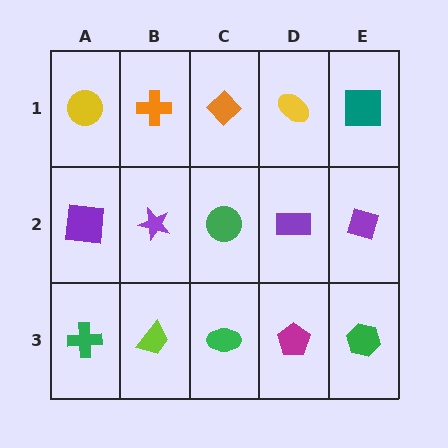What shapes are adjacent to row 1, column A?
A purple square (row 2, column A), an orange cross (row 1, column B).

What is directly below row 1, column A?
A purple square.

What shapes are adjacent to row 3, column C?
A green circle (row 2, column C), a lime trapezoid (row 3, column B), a magenta pentagon (row 3, column D).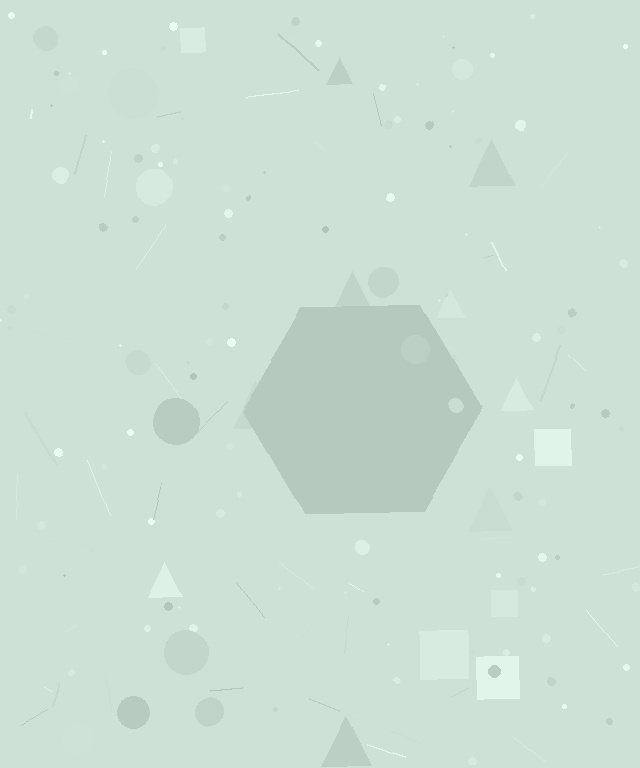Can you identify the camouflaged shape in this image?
The camouflaged shape is a hexagon.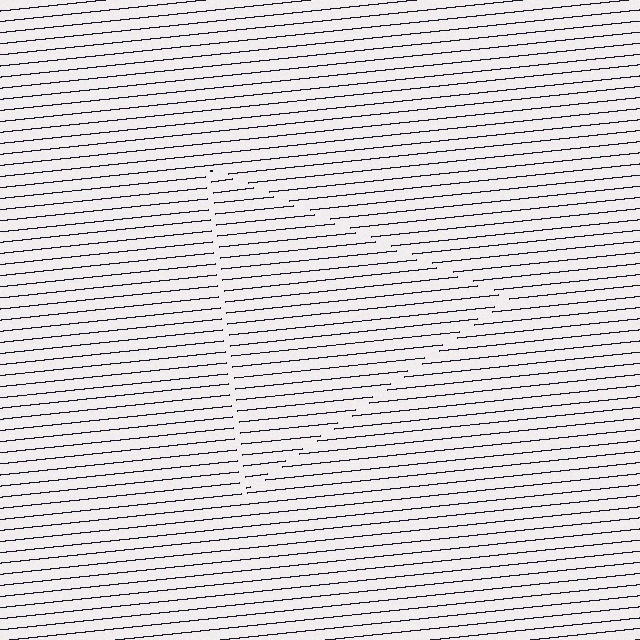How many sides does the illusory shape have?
3 sides — the line-ends trace a triangle.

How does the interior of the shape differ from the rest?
The interior of the shape contains the same grating, shifted by half a period — the contour is defined by the phase discontinuity where line-ends from the inner and outer gratings abut.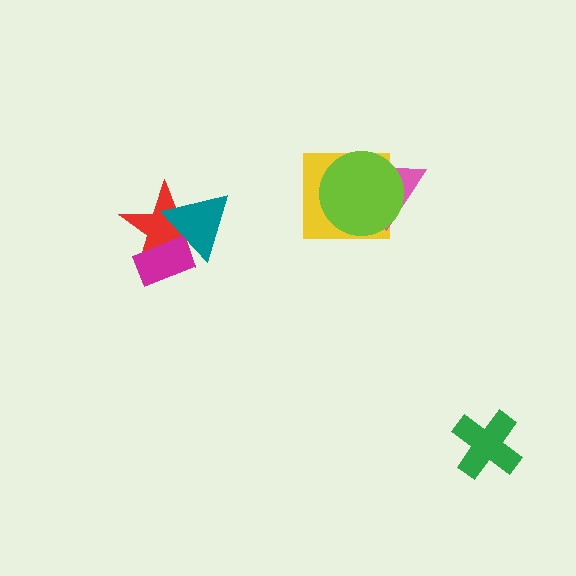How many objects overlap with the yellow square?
2 objects overlap with the yellow square.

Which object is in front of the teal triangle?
The magenta rectangle is in front of the teal triangle.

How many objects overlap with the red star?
2 objects overlap with the red star.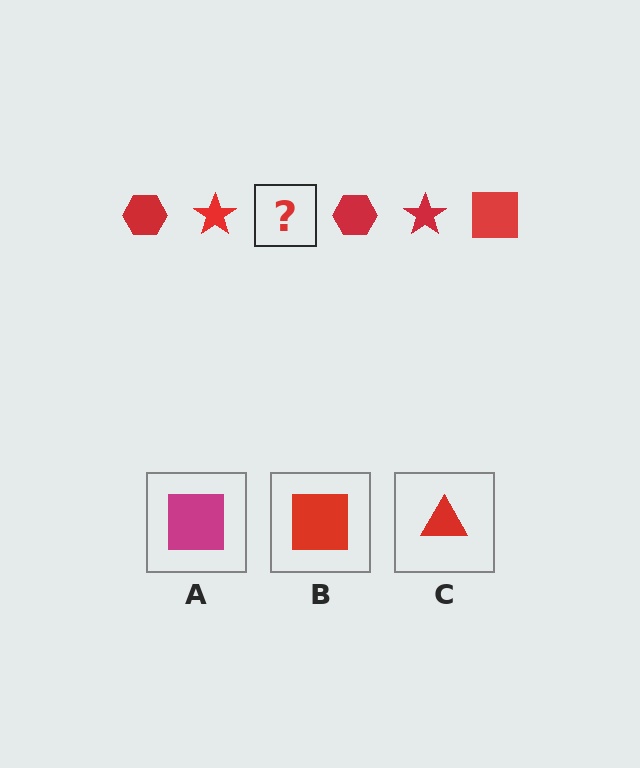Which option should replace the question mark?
Option B.